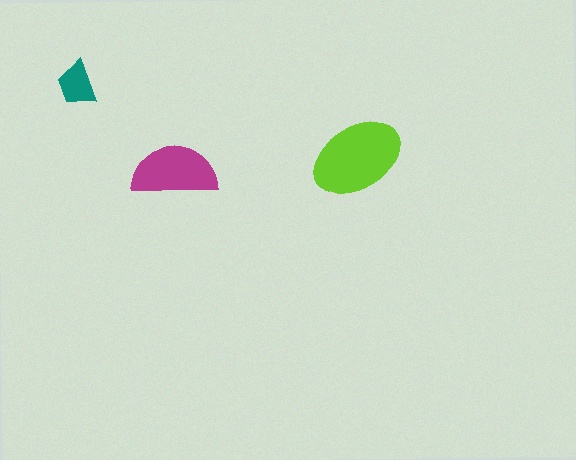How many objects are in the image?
There are 3 objects in the image.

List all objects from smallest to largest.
The teal trapezoid, the magenta semicircle, the lime ellipse.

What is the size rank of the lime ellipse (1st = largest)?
1st.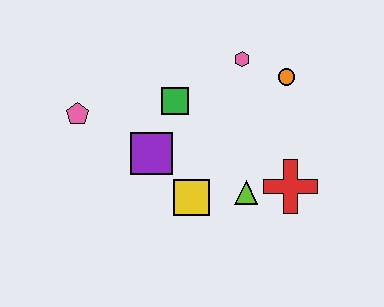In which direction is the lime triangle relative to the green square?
The lime triangle is below the green square.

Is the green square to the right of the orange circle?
No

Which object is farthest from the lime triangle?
The pink pentagon is farthest from the lime triangle.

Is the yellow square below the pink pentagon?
Yes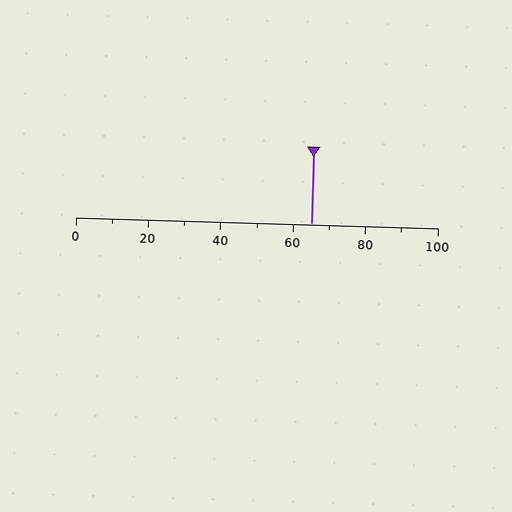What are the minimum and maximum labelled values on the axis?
The axis runs from 0 to 100.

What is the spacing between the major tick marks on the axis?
The major ticks are spaced 20 apart.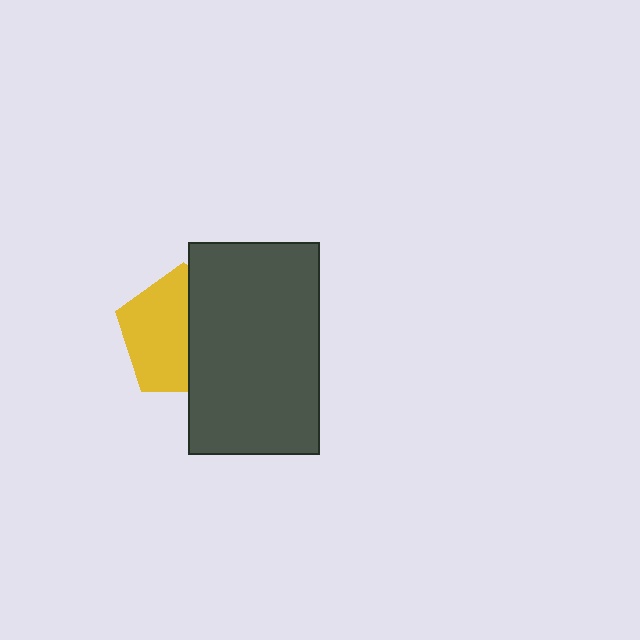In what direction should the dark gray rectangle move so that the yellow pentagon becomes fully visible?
The dark gray rectangle should move right. That is the shortest direction to clear the overlap and leave the yellow pentagon fully visible.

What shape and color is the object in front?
The object in front is a dark gray rectangle.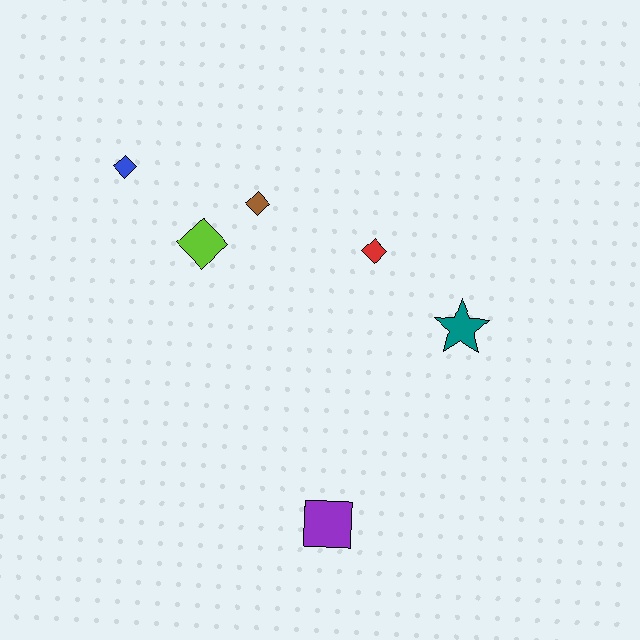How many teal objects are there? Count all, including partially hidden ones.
There is 1 teal object.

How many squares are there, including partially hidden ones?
There is 1 square.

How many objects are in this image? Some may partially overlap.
There are 6 objects.